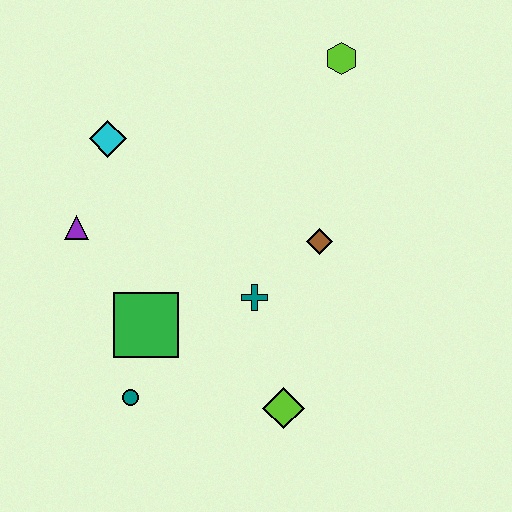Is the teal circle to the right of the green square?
No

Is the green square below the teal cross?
Yes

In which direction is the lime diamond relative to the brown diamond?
The lime diamond is below the brown diamond.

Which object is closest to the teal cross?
The brown diamond is closest to the teal cross.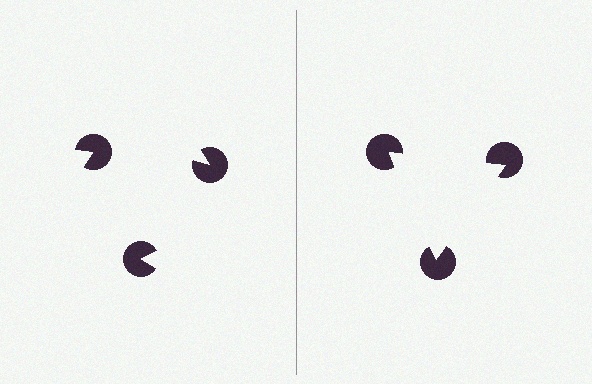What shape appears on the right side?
An illusory triangle.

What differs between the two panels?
The pac-man discs are positioned identically on both sides; only the wedge orientations differ. On the right they align to a triangle; on the left they are misaligned.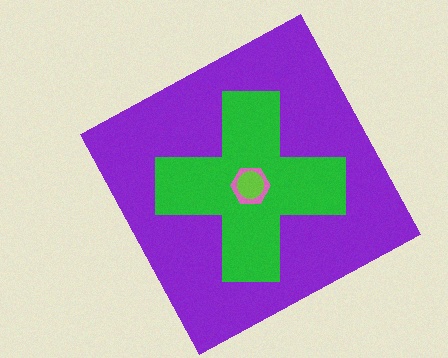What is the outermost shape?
The purple square.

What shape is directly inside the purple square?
The green cross.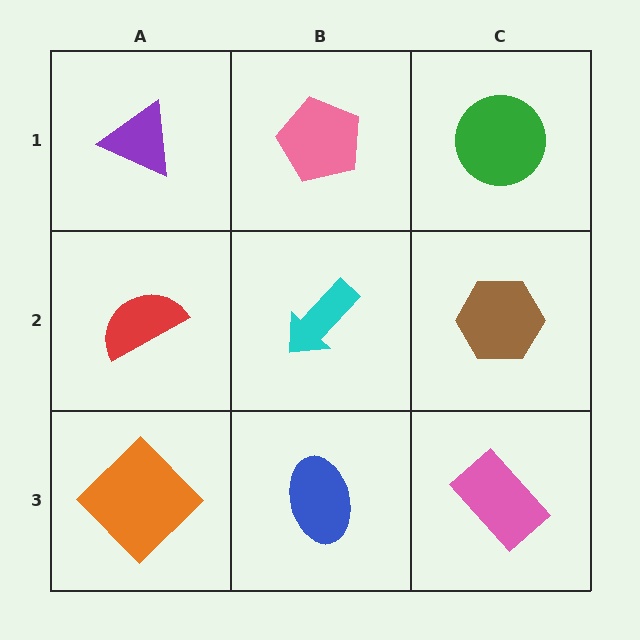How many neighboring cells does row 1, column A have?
2.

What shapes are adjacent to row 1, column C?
A brown hexagon (row 2, column C), a pink pentagon (row 1, column B).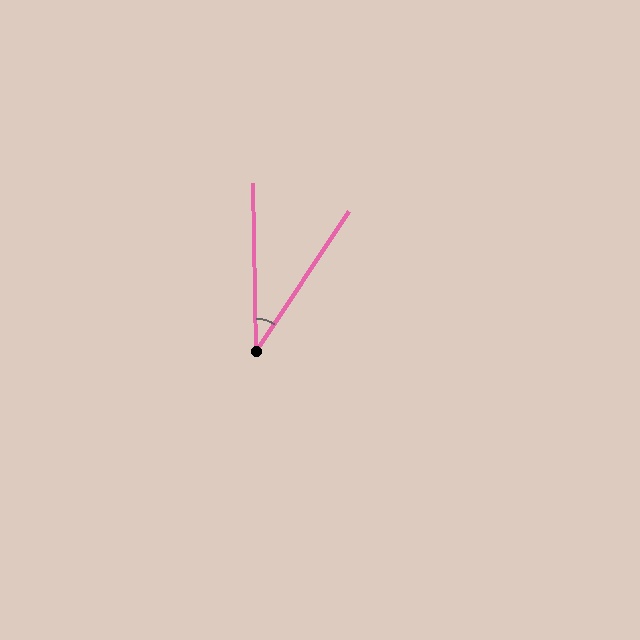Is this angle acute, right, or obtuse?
It is acute.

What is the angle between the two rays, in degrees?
Approximately 35 degrees.